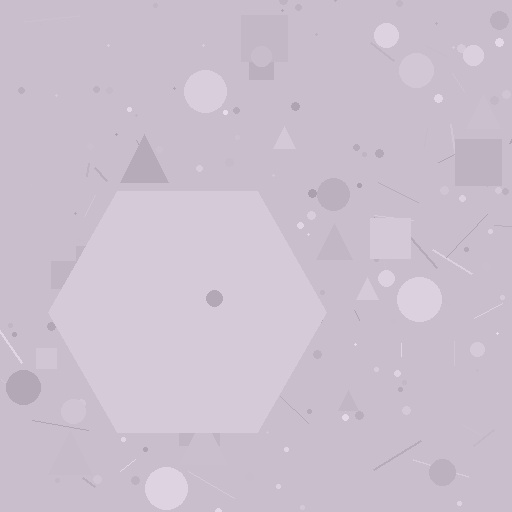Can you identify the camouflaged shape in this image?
The camouflaged shape is a hexagon.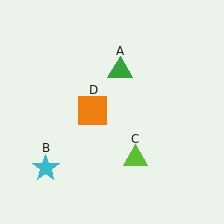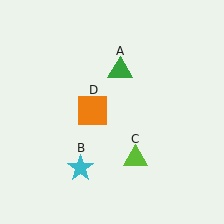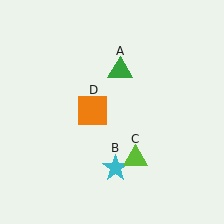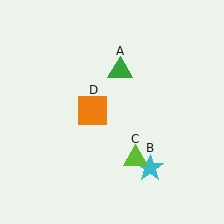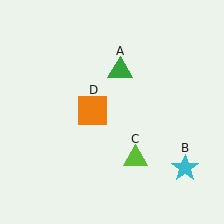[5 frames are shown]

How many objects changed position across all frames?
1 object changed position: cyan star (object B).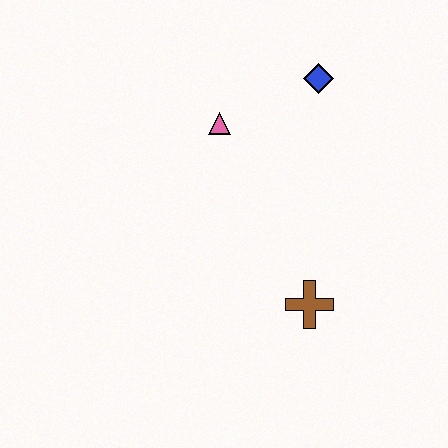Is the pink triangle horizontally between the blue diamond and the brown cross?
No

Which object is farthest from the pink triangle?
The brown cross is farthest from the pink triangle.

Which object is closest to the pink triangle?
The blue diamond is closest to the pink triangle.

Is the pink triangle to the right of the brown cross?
No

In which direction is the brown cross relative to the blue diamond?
The brown cross is below the blue diamond.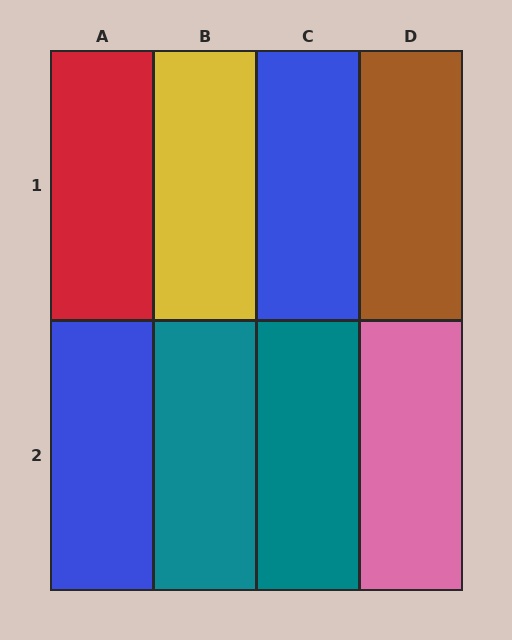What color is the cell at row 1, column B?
Yellow.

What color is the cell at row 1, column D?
Brown.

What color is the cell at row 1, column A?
Red.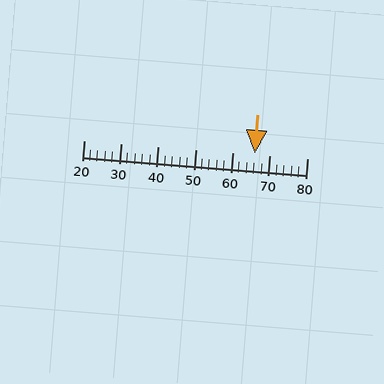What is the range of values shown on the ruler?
The ruler shows values from 20 to 80.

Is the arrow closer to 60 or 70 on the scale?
The arrow is closer to 70.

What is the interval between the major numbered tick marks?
The major tick marks are spaced 10 units apart.